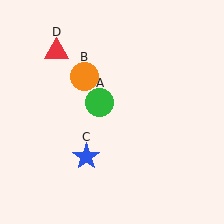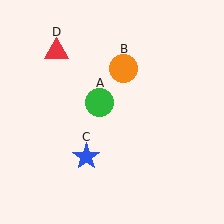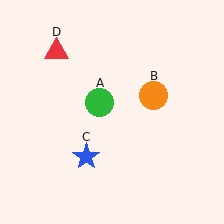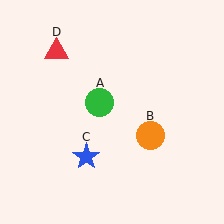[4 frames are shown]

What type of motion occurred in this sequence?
The orange circle (object B) rotated clockwise around the center of the scene.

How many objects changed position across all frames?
1 object changed position: orange circle (object B).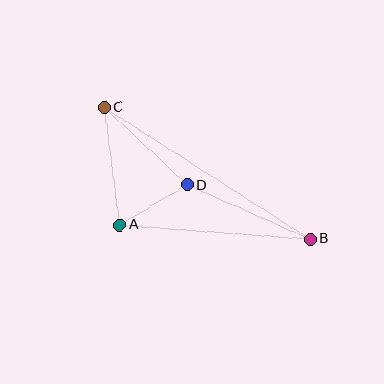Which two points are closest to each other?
Points A and D are closest to each other.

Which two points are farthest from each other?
Points B and C are farthest from each other.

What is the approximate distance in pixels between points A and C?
The distance between A and C is approximately 118 pixels.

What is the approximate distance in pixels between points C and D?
The distance between C and D is approximately 114 pixels.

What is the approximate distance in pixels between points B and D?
The distance between B and D is approximately 134 pixels.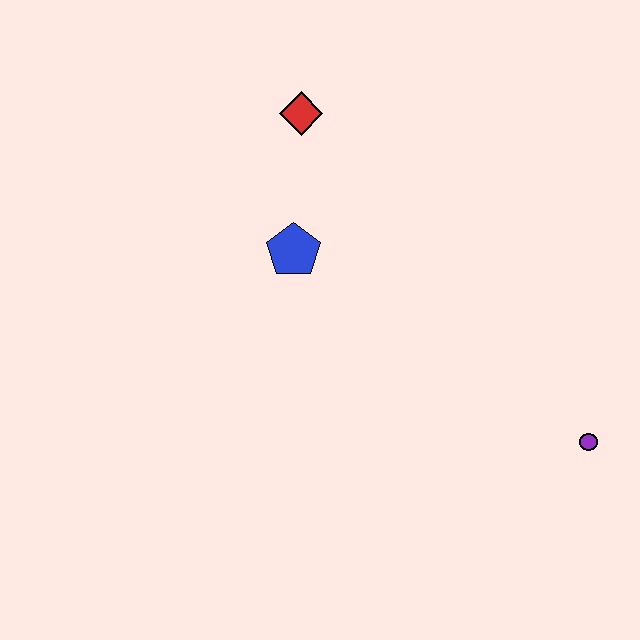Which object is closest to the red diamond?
The blue pentagon is closest to the red diamond.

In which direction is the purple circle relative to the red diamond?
The purple circle is below the red diamond.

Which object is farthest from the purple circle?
The red diamond is farthest from the purple circle.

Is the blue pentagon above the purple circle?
Yes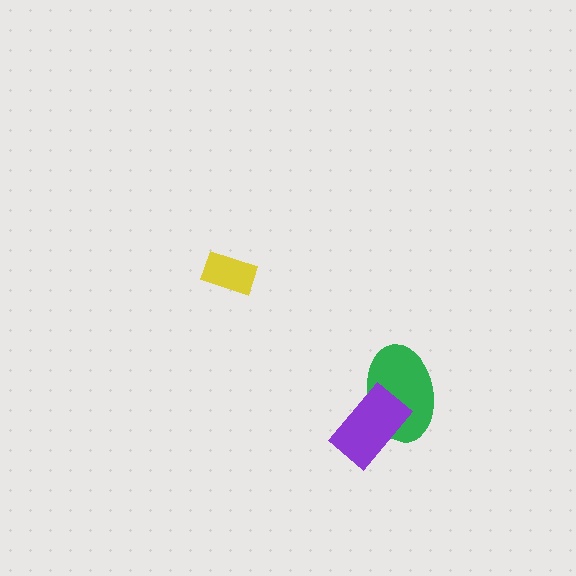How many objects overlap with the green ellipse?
1 object overlaps with the green ellipse.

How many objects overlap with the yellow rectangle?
0 objects overlap with the yellow rectangle.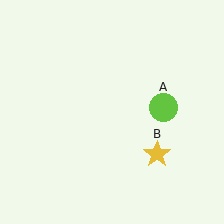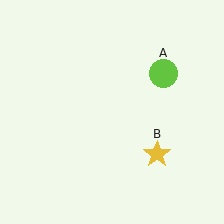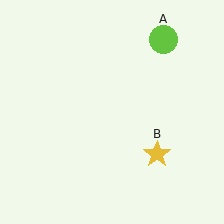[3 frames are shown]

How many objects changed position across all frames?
1 object changed position: lime circle (object A).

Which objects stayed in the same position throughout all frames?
Yellow star (object B) remained stationary.